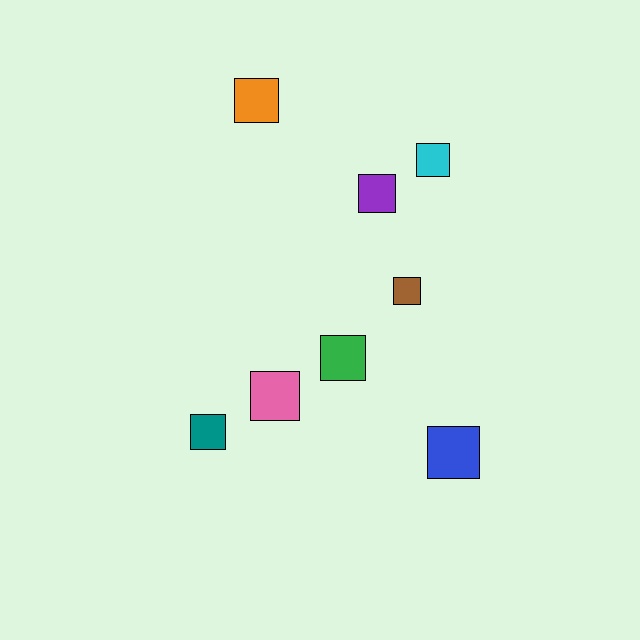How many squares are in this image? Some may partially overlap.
There are 8 squares.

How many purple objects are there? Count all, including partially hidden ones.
There is 1 purple object.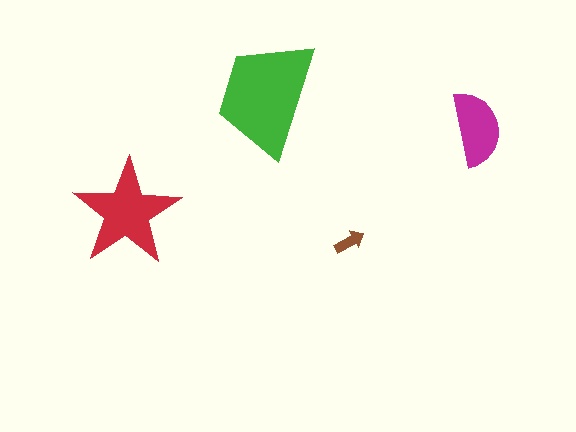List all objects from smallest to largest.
The brown arrow, the magenta semicircle, the red star, the green trapezoid.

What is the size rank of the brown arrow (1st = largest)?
4th.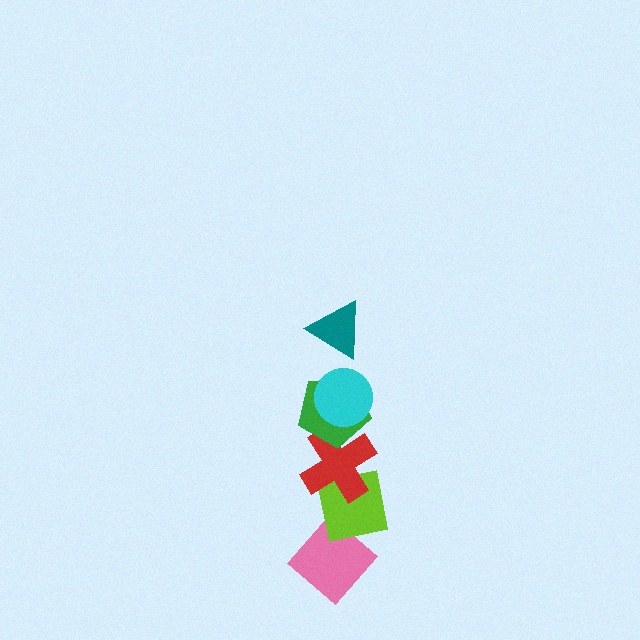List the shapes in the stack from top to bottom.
From top to bottom: the teal triangle, the cyan circle, the green pentagon, the red cross, the lime square, the pink diamond.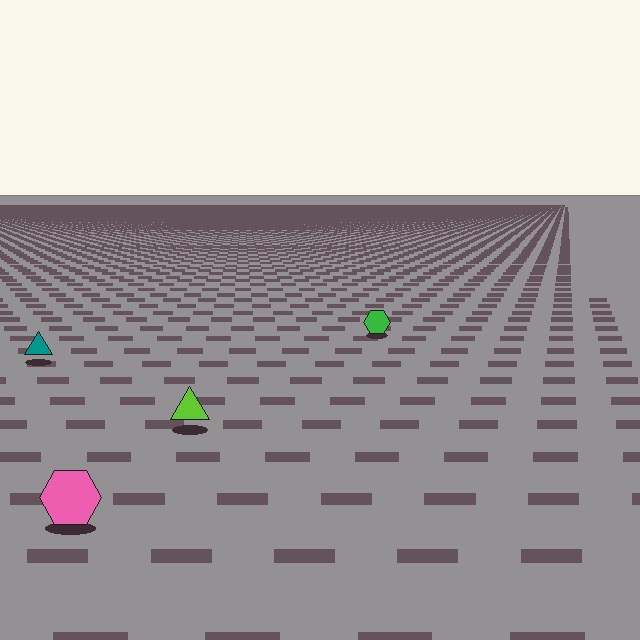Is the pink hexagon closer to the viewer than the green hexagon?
Yes. The pink hexagon is closer — you can tell from the texture gradient: the ground texture is coarser near it.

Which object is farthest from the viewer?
The green hexagon is farthest from the viewer. It appears smaller and the ground texture around it is denser.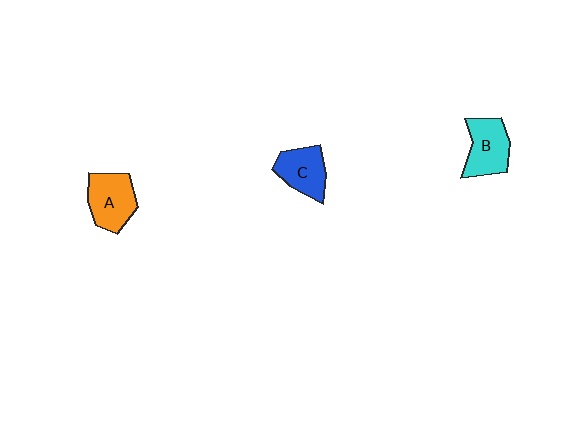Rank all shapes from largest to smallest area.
From largest to smallest: A (orange), B (cyan), C (blue).